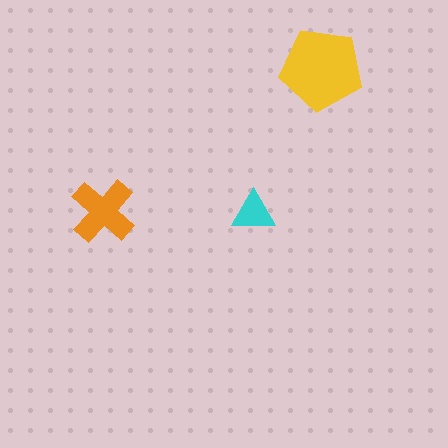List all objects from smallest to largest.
The cyan triangle, the orange cross, the yellow pentagon.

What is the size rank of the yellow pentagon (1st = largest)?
1st.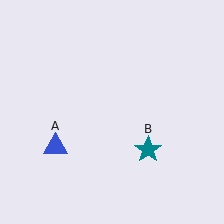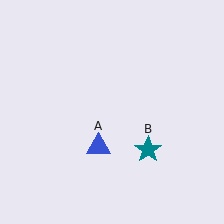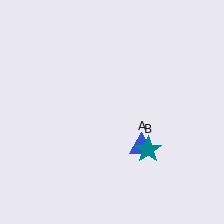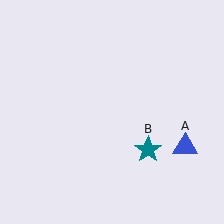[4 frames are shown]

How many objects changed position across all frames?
1 object changed position: blue triangle (object A).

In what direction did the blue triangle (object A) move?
The blue triangle (object A) moved right.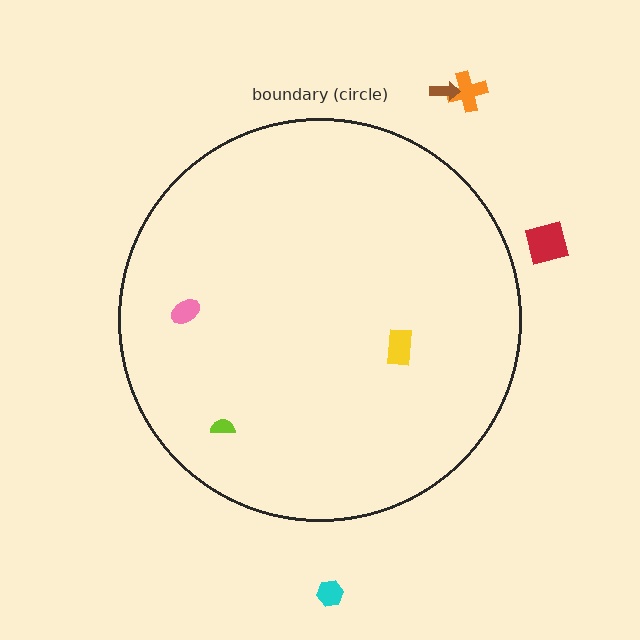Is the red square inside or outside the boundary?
Outside.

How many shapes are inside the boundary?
3 inside, 4 outside.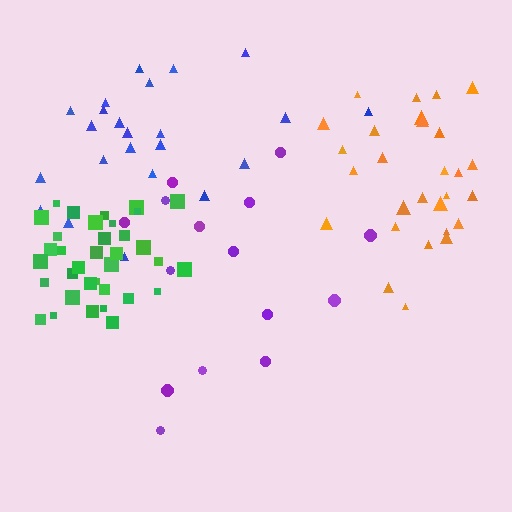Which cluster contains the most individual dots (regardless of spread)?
Green (35).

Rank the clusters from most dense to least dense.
green, orange, blue, purple.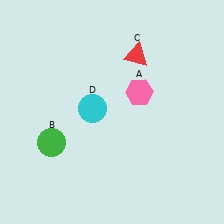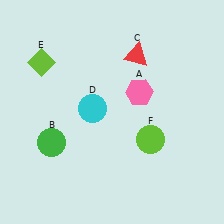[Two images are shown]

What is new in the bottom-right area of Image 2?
A lime circle (F) was added in the bottom-right area of Image 2.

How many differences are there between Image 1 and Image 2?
There are 2 differences between the two images.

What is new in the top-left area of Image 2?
A lime diamond (E) was added in the top-left area of Image 2.